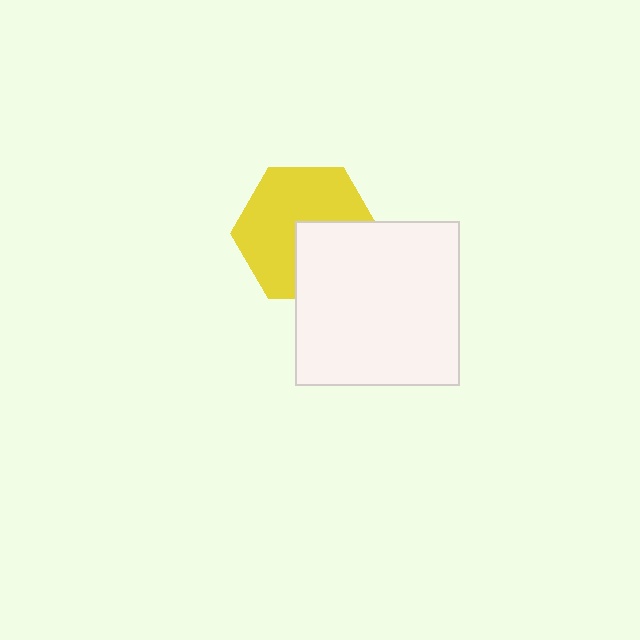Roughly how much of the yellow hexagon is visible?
About half of it is visible (roughly 64%).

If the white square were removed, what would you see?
You would see the complete yellow hexagon.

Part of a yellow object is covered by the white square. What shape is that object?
It is a hexagon.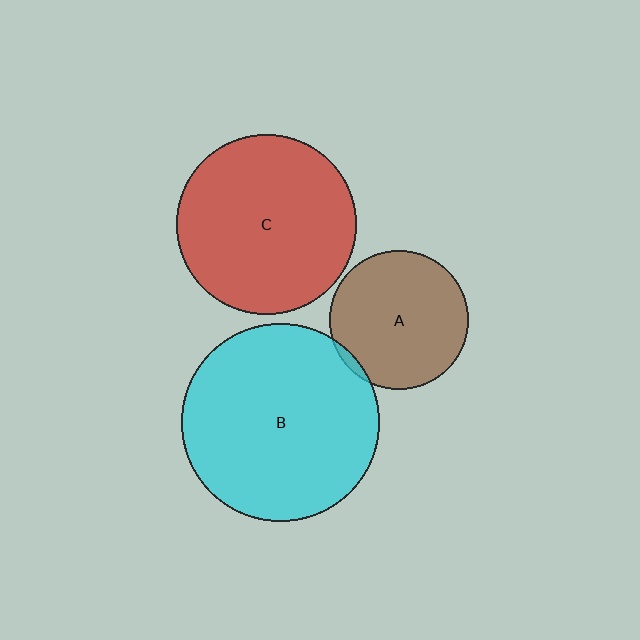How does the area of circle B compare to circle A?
Approximately 2.0 times.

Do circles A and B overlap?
Yes.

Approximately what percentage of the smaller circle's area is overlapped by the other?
Approximately 5%.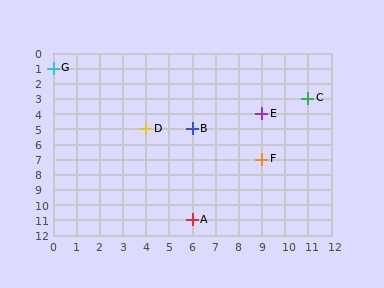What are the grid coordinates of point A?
Point A is at grid coordinates (6, 11).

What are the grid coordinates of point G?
Point G is at grid coordinates (0, 1).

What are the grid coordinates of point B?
Point B is at grid coordinates (6, 5).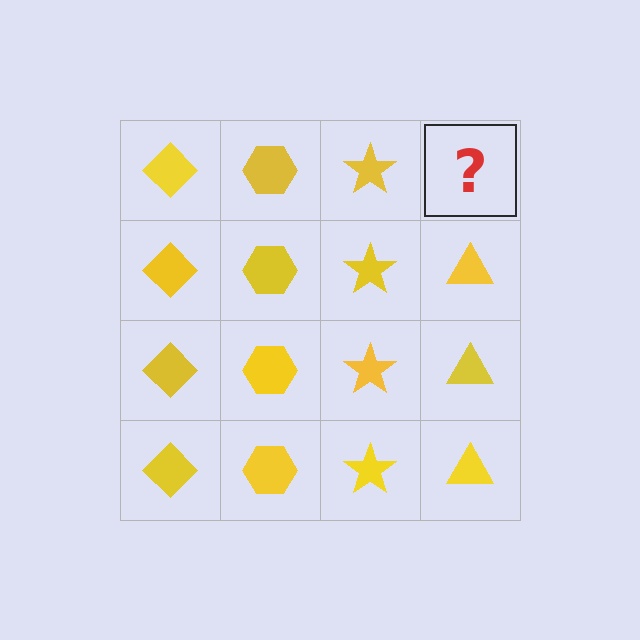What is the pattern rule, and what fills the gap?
The rule is that each column has a consistent shape. The gap should be filled with a yellow triangle.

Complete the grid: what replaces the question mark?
The question mark should be replaced with a yellow triangle.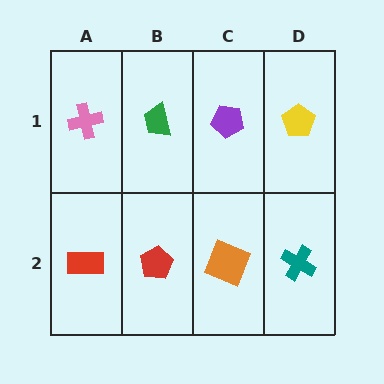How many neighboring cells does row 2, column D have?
2.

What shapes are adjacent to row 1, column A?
A red rectangle (row 2, column A), a green trapezoid (row 1, column B).